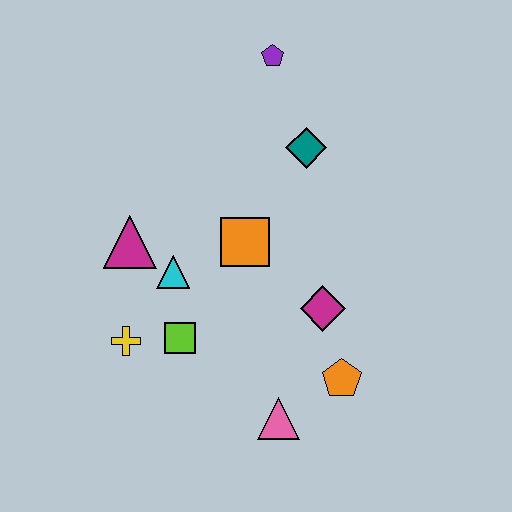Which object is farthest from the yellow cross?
The purple pentagon is farthest from the yellow cross.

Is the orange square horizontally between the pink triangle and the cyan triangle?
Yes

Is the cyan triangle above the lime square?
Yes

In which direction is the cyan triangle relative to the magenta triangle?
The cyan triangle is to the right of the magenta triangle.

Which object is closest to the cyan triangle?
The magenta triangle is closest to the cyan triangle.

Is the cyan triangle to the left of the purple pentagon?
Yes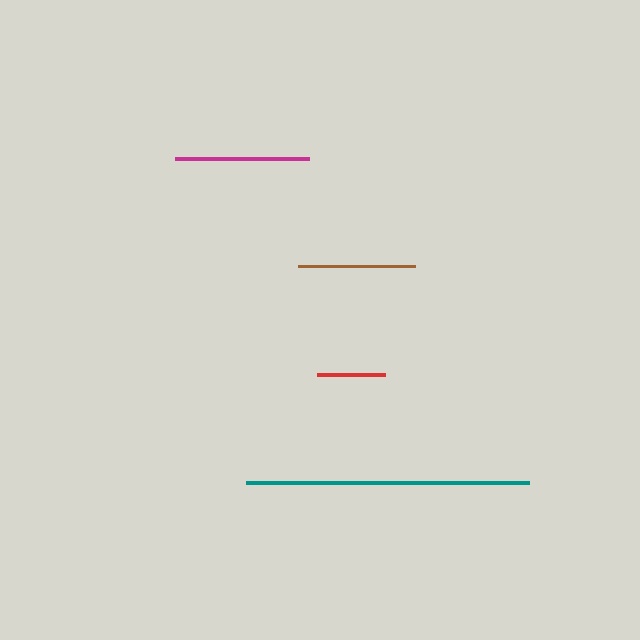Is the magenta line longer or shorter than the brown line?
The magenta line is longer than the brown line.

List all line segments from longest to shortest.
From longest to shortest: teal, magenta, brown, red.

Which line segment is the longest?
The teal line is the longest at approximately 283 pixels.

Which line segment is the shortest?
The red line is the shortest at approximately 68 pixels.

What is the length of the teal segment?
The teal segment is approximately 283 pixels long.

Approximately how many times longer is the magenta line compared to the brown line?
The magenta line is approximately 1.1 times the length of the brown line.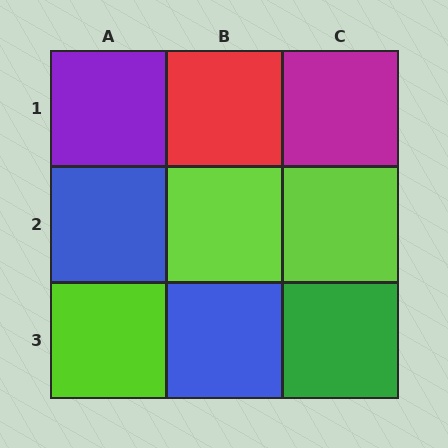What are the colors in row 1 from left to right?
Purple, red, magenta.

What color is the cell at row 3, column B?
Blue.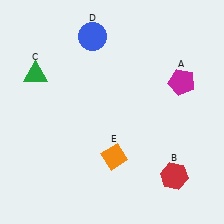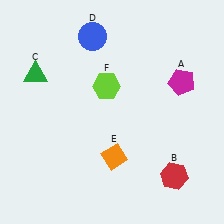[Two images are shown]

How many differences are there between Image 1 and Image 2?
There is 1 difference between the two images.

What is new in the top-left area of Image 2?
A lime hexagon (F) was added in the top-left area of Image 2.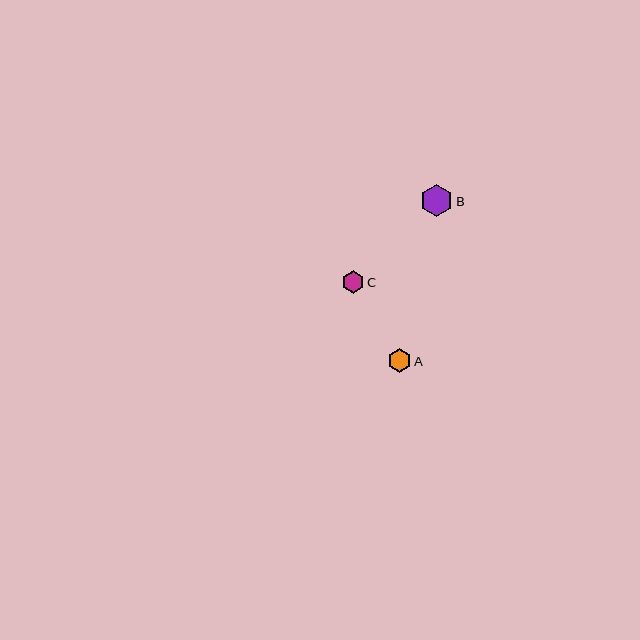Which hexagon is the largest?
Hexagon B is the largest with a size of approximately 32 pixels.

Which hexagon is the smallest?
Hexagon C is the smallest with a size of approximately 23 pixels.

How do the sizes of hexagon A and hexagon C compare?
Hexagon A and hexagon C are approximately the same size.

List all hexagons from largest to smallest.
From largest to smallest: B, A, C.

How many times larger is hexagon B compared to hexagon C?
Hexagon B is approximately 1.4 times the size of hexagon C.